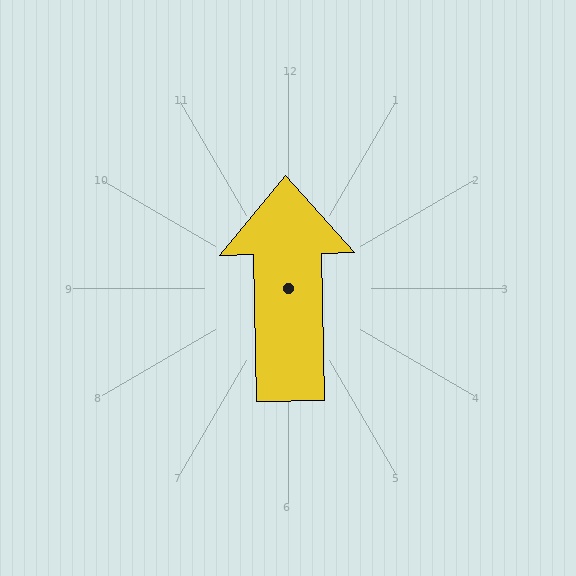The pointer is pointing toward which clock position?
Roughly 12 o'clock.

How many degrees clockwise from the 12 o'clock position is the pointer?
Approximately 359 degrees.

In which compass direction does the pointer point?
North.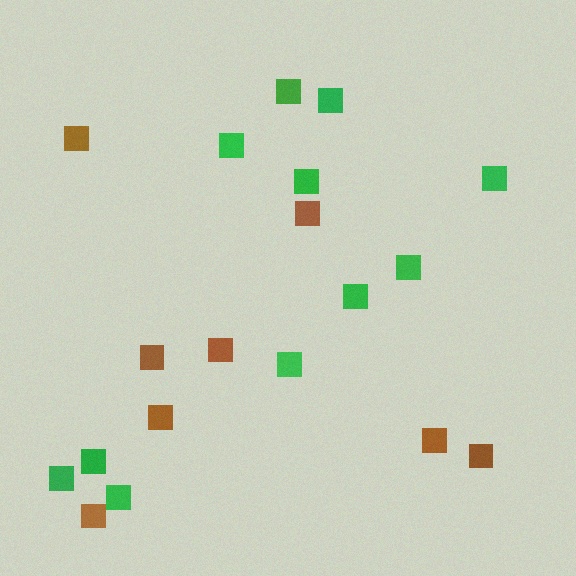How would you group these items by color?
There are 2 groups: one group of green squares (11) and one group of brown squares (8).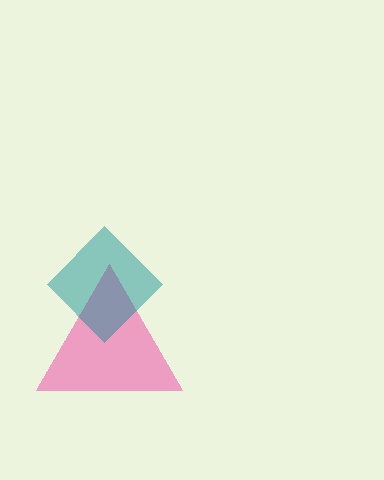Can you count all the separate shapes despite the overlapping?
Yes, there are 2 separate shapes.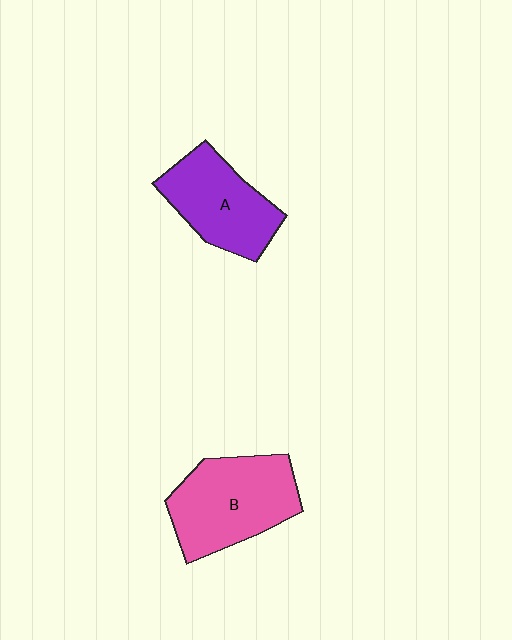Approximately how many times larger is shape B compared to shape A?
Approximately 1.2 times.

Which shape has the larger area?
Shape B (pink).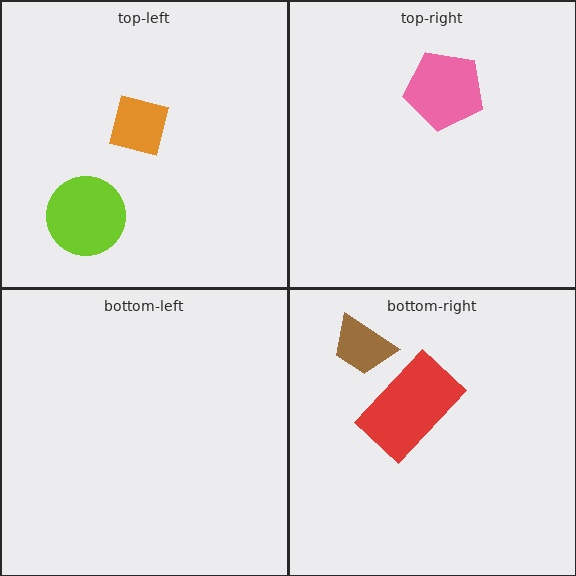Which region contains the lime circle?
The top-left region.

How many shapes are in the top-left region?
2.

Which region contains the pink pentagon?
The top-right region.